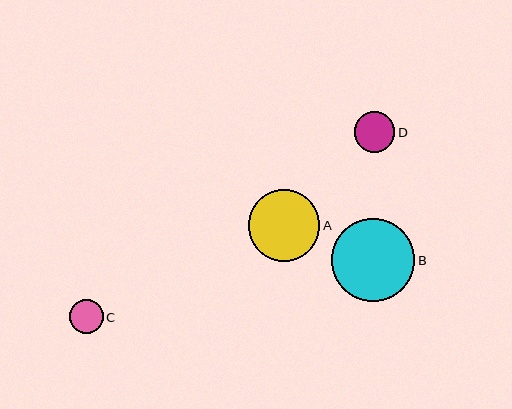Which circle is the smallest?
Circle C is the smallest with a size of approximately 34 pixels.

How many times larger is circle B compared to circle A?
Circle B is approximately 1.2 times the size of circle A.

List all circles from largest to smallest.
From largest to smallest: B, A, D, C.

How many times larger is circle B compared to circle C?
Circle B is approximately 2.5 times the size of circle C.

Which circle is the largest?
Circle B is the largest with a size of approximately 83 pixels.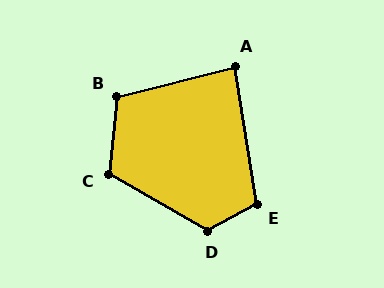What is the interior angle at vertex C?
Approximately 114 degrees (obtuse).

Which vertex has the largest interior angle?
D, at approximately 121 degrees.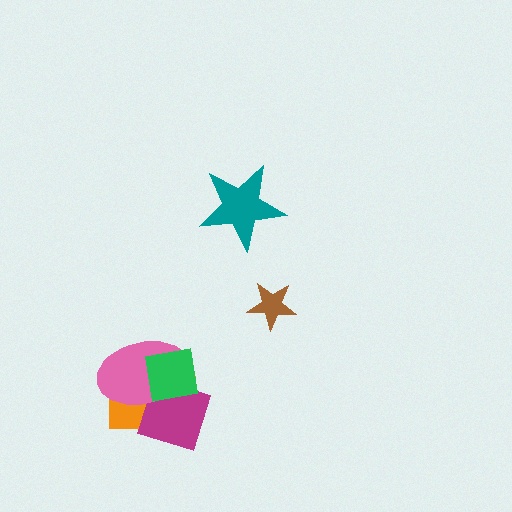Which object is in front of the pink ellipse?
The green square is in front of the pink ellipse.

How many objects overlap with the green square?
3 objects overlap with the green square.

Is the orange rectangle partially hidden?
Yes, it is partially covered by another shape.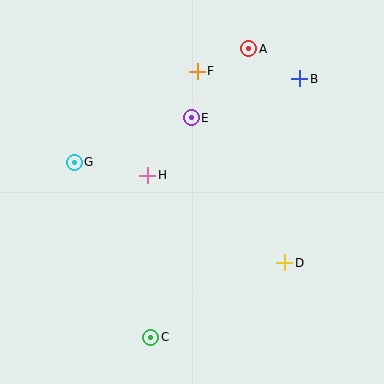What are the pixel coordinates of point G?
Point G is at (74, 162).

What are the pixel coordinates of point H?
Point H is at (148, 175).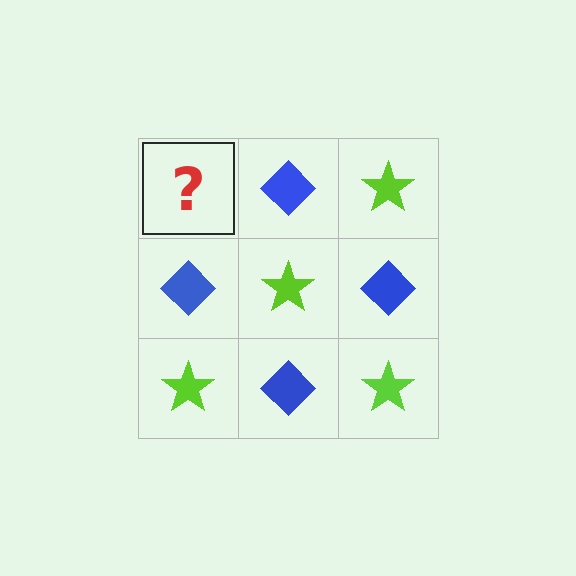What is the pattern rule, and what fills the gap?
The rule is that it alternates lime star and blue diamond in a checkerboard pattern. The gap should be filled with a lime star.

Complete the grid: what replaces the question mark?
The question mark should be replaced with a lime star.